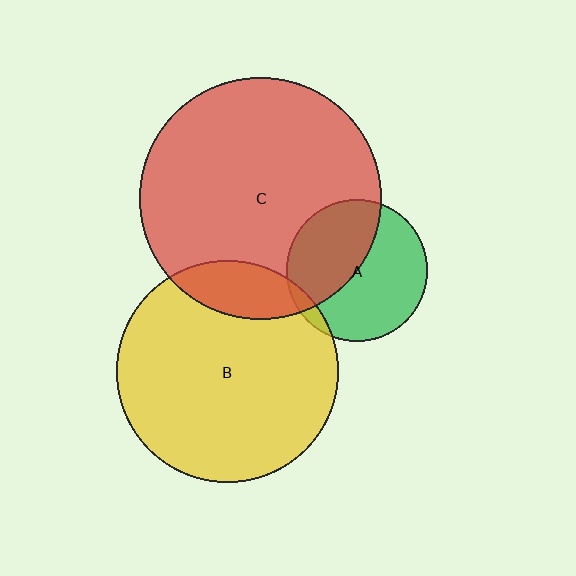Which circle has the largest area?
Circle C (red).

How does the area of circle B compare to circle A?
Approximately 2.5 times.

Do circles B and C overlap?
Yes.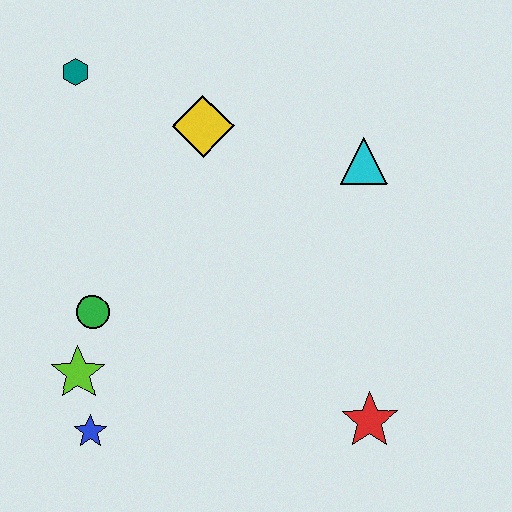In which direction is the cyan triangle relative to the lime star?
The cyan triangle is to the right of the lime star.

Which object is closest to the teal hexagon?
The yellow diamond is closest to the teal hexagon.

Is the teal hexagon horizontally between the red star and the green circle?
No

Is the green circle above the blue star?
Yes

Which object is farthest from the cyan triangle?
The blue star is farthest from the cyan triangle.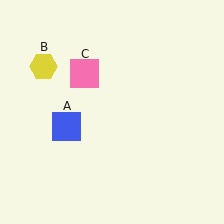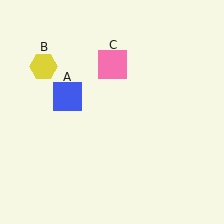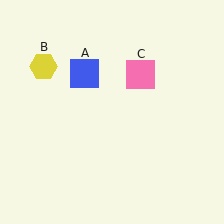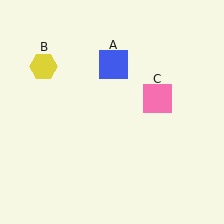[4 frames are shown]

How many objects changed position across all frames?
2 objects changed position: blue square (object A), pink square (object C).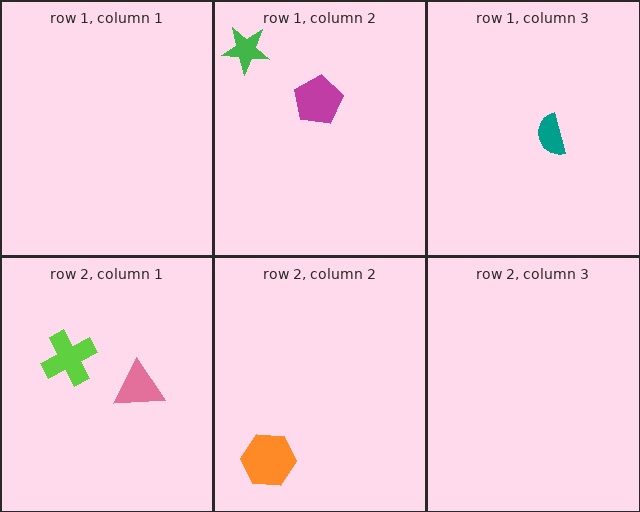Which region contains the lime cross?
The row 2, column 1 region.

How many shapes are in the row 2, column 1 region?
2.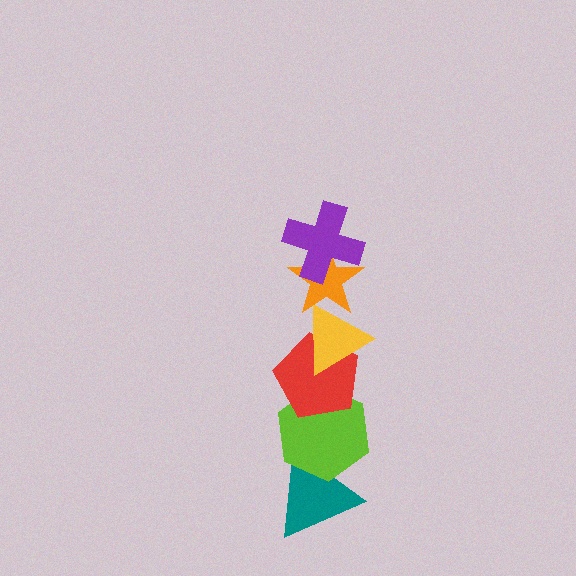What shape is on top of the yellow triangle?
The orange star is on top of the yellow triangle.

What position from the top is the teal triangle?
The teal triangle is 6th from the top.